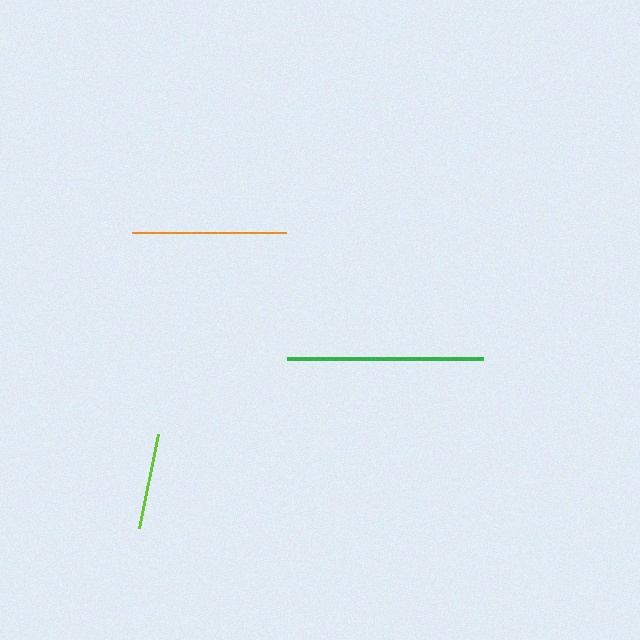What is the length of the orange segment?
The orange segment is approximately 154 pixels long.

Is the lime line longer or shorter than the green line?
The green line is longer than the lime line.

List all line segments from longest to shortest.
From longest to shortest: green, orange, lime.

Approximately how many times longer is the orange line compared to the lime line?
The orange line is approximately 1.6 times the length of the lime line.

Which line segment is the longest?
The green line is the longest at approximately 196 pixels.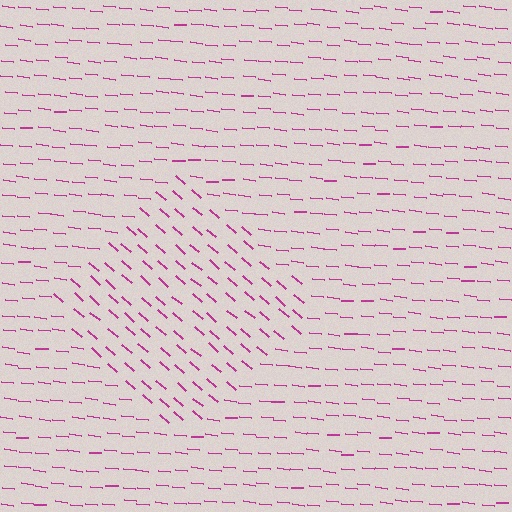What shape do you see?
I see a diamond.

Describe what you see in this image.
The image is filled with small magenta line segments. A diamond region in the image has lines oriented differently from the surrounding lines, creating a visible texture boundary.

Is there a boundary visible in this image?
Yes, there is a texture boundary formed by a change in line orientation.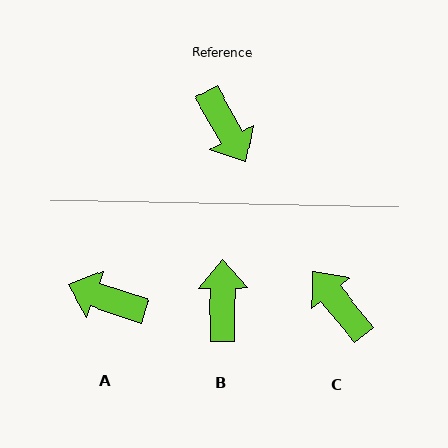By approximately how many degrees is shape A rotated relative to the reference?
Approximately 138 degrees clockwise.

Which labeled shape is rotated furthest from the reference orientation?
C, about 170 degrees away.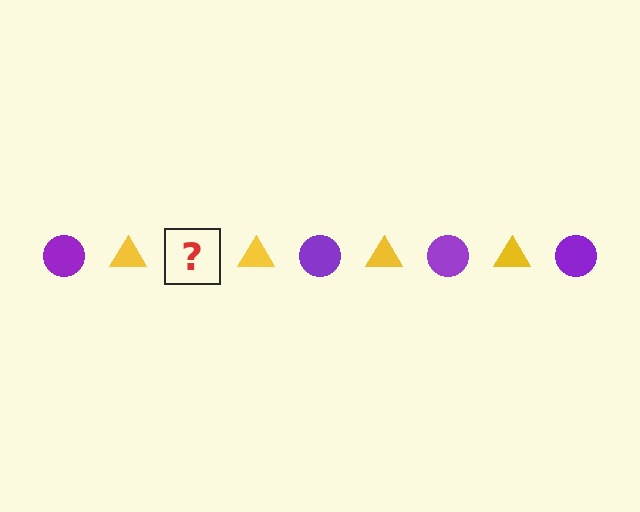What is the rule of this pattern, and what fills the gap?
The rule is that the pattern alternates between purple circle and yellow triangle. The gap should be filled with a purple circle.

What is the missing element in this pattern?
The missing element is a purple circle.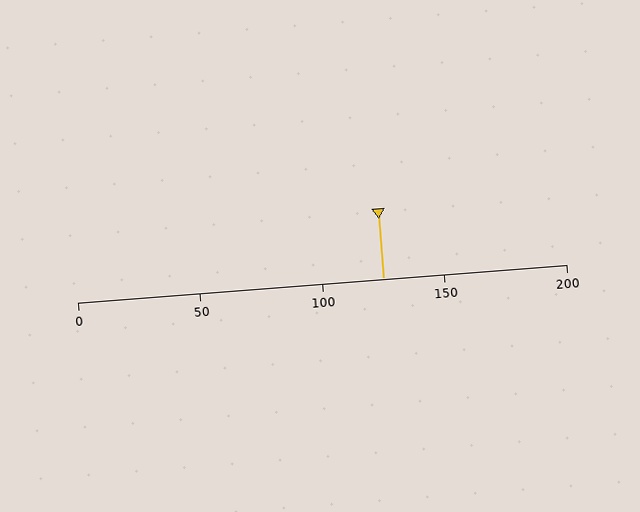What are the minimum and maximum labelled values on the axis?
The axis runs from 0 to 200.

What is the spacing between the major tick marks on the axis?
The major ticks are spaced 50 apart.